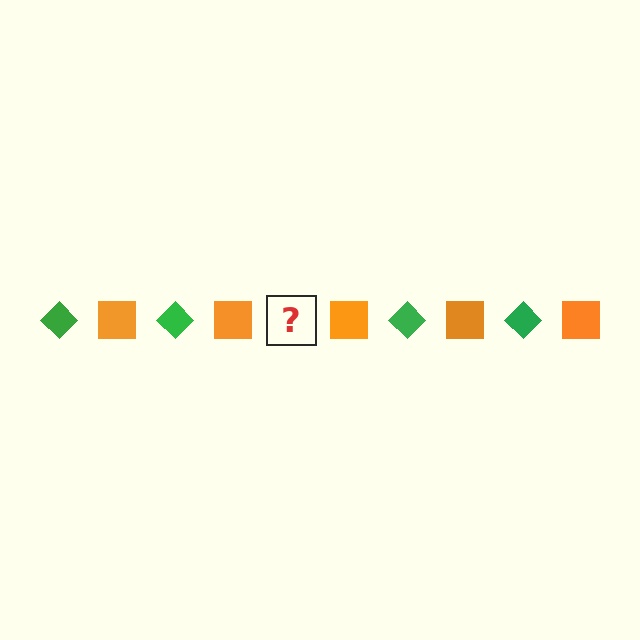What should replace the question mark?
The question mark should be replaced with a green diamond.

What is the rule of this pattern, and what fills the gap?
The rule is that the pattern alternates between green diamond and orange square. The gap should be filled with a green diamond.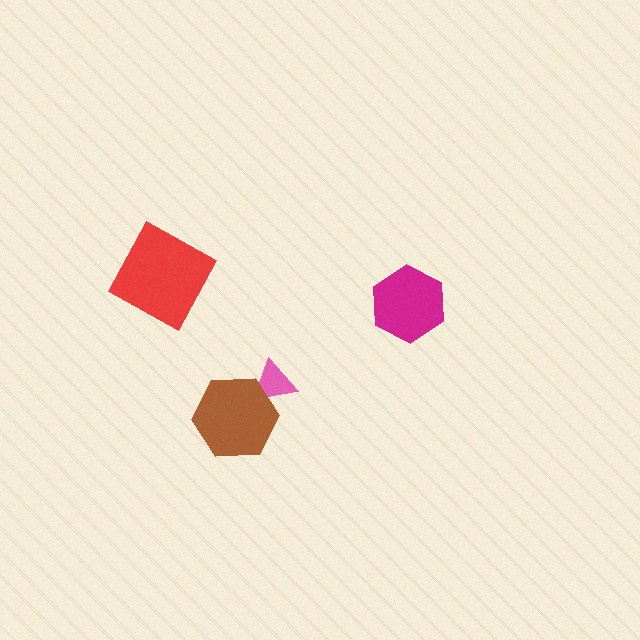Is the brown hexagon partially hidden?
No, no other shape covers it.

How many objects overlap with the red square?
0 objects overlap with the red square.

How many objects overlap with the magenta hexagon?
0 objects overlap with the magenta hexagon.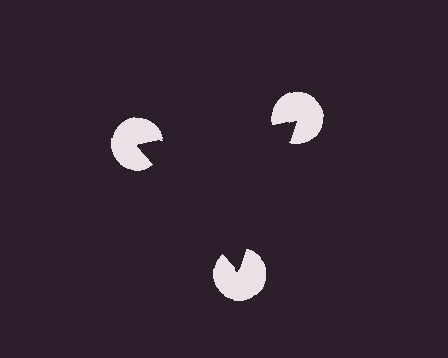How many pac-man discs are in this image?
There are 3 — one at each vertex of the illusory triangle.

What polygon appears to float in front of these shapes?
An illusory triangle — its edges are inferred from the aligned wedge cuts in the pac-man discs, not physically drawn.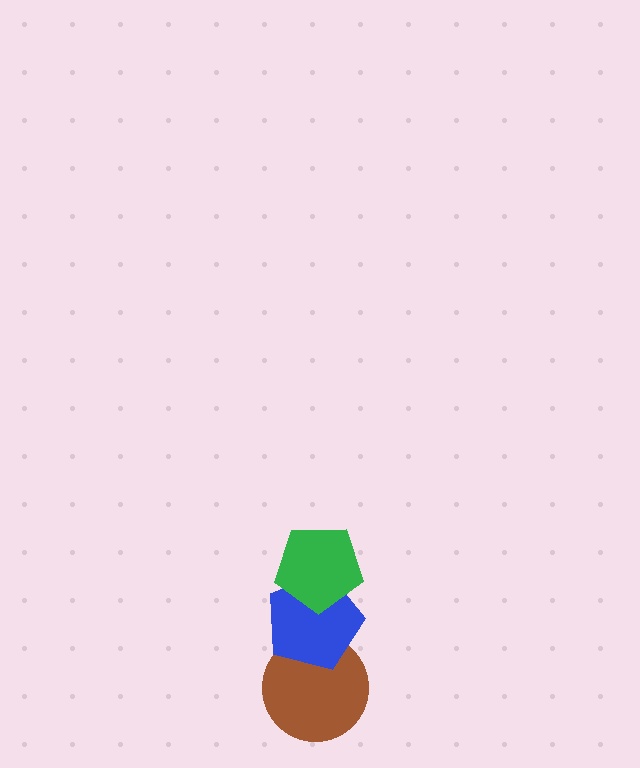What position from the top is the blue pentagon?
The blue pentagon is 2nd from the top.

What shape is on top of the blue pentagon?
The green pentagon is on top of the blue pentagon.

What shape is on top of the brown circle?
The blue pentagon is on top of the brown circle.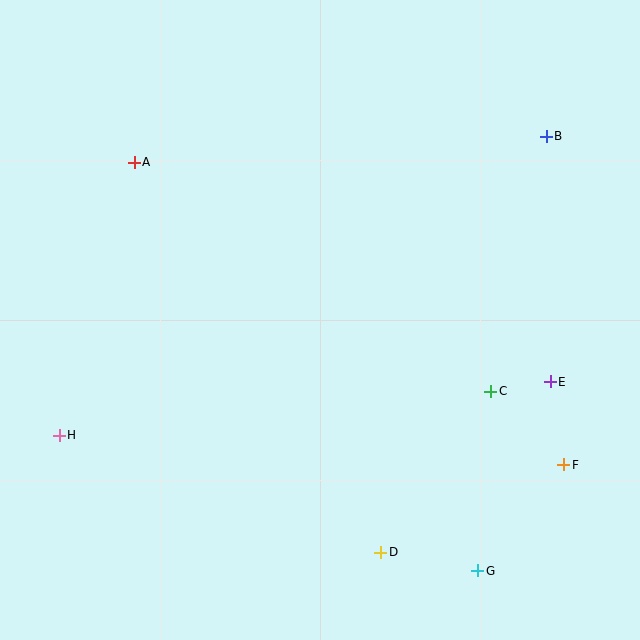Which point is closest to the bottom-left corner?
Point H is closest to the bottom-left corner.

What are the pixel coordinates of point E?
Point E is at (550, 382).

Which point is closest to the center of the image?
Point C at (491, 391) is closest to the center.